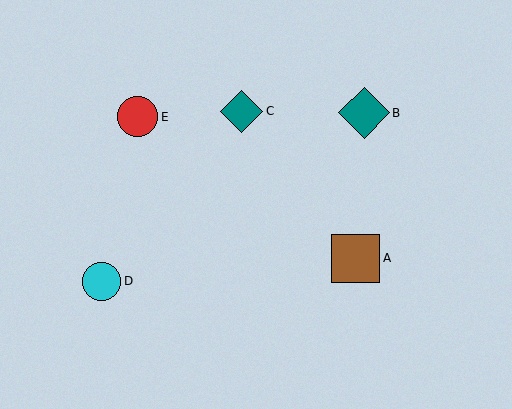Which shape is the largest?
The teal diamond (labeled B) is the largest.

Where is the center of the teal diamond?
The center of the teal diamond is at (242, 111).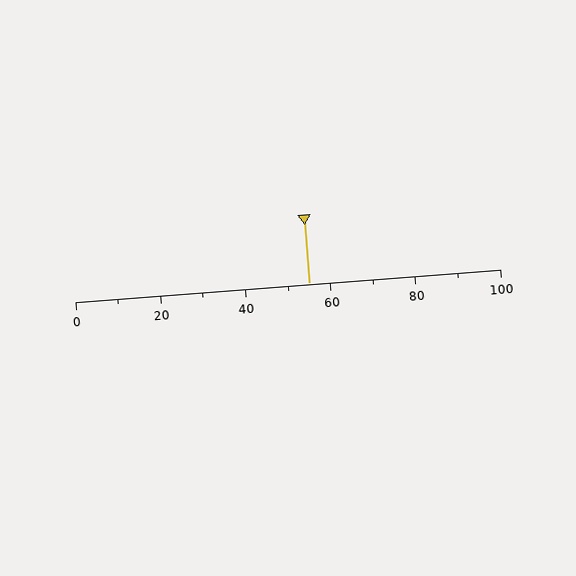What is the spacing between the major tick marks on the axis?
The major ticks are spaced 20 apart.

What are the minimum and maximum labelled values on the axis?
The axis runs from 0 to 100.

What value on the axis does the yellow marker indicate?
The marker indicates approximately 55.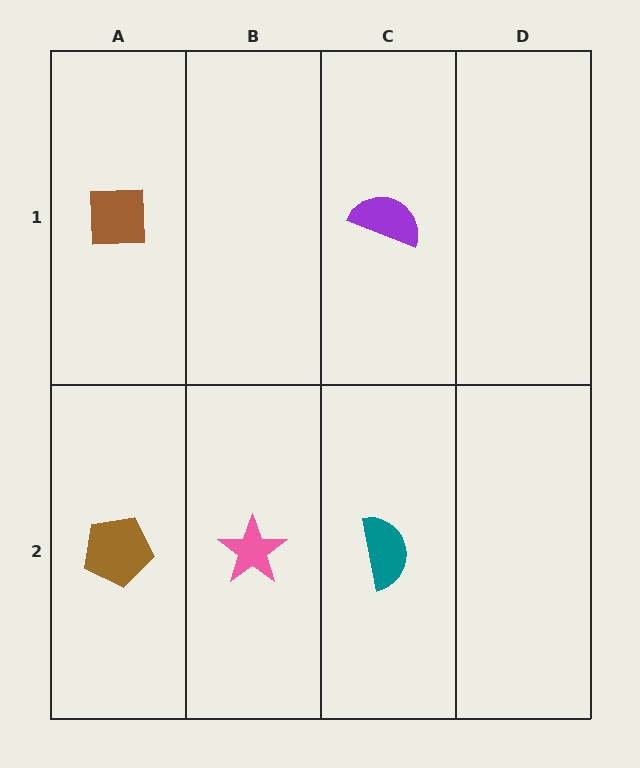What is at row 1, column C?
A purple semicircle.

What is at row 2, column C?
A teal semicircle.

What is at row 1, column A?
A brown square.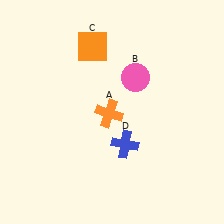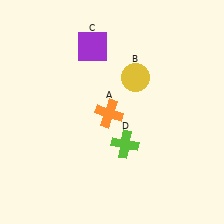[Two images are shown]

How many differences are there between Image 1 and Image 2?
There are 3 differences between the two images.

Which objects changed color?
B changed from pink to yellow. C changed from orange to purple. D changed from blue to lime.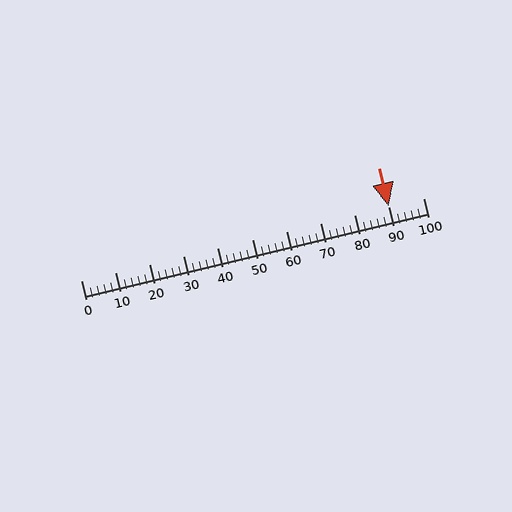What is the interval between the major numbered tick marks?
The major tick marks are spaced 10 units apart.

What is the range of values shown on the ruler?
The ruler shows values from 0 to 100.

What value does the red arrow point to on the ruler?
The red arrow points to approximately 90.